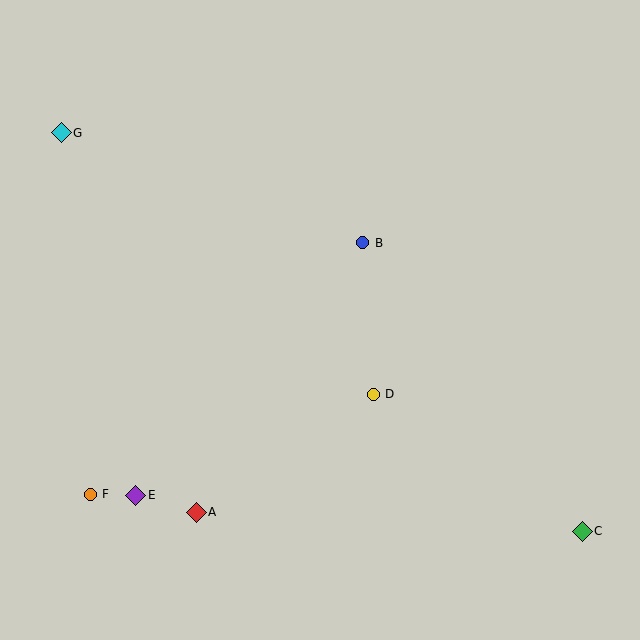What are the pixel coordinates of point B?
Point B is at (363, 243).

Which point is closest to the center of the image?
Point B at (363, 243) is closest to the center.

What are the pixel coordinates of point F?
Point F is at (90, 494).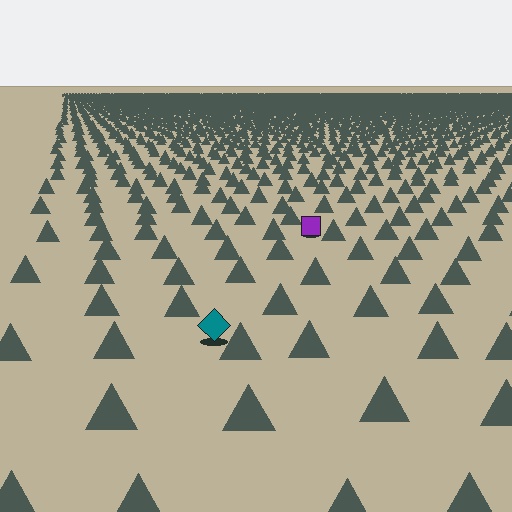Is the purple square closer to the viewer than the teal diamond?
No. The teal diamond is closer — you can tell from the texture gradient: the ground texture is coarser near it.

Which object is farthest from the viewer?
The purple square is farthest from the viewer. It appears smaller and the ground texture around it is denser.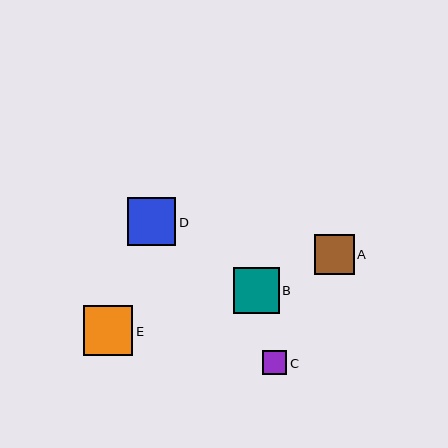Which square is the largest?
Square E is the largest with a size of approximately 50 pixels.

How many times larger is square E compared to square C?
Square E is approximately 2.1 times the size of square C.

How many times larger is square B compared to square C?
Square B is approximately 1.9 times the size of square C.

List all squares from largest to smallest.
From largest to smallest: E, D, B, A, C.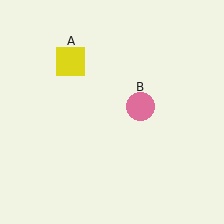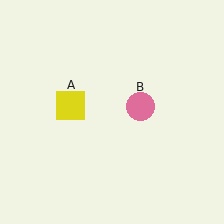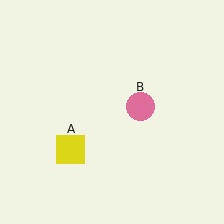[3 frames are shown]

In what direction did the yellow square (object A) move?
The yellow square (object A) moved down.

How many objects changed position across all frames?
1 object changed position: yellow square (object A).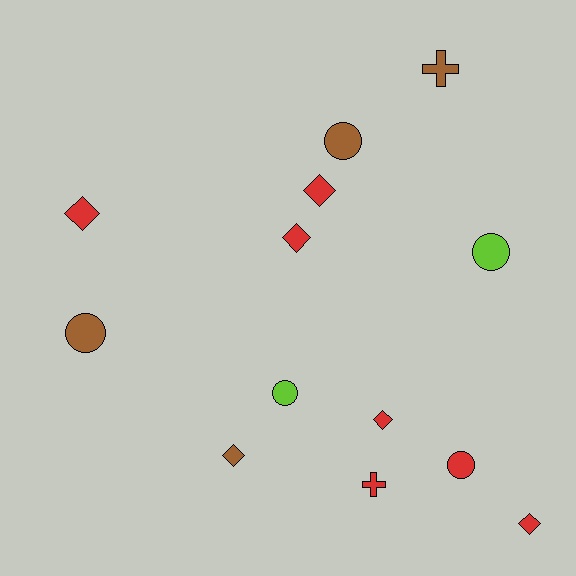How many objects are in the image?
There are 13 objects.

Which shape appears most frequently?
Diamond, with 6 objects.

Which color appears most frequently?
Red, with 7 objects.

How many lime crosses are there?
There are no lime crosses.